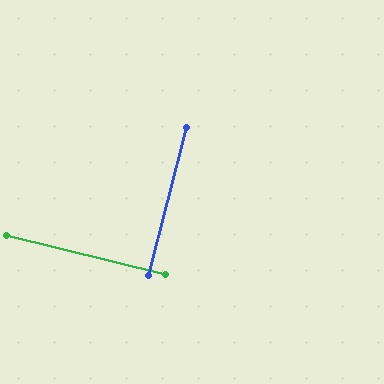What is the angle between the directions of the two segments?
Approximately 89 degrees.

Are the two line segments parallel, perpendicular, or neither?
Perpendicular — they meet at approximately 89°.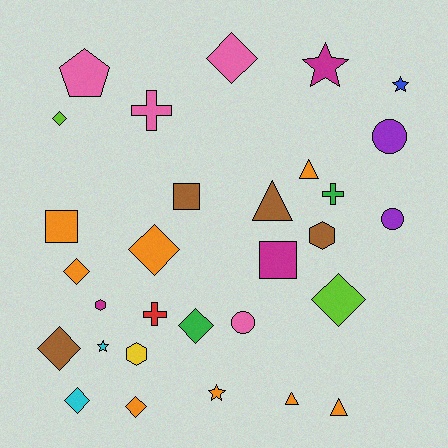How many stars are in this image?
There are 4 stars.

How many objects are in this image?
There are 30 objects.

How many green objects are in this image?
There are 2 green objects.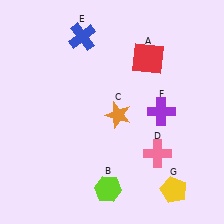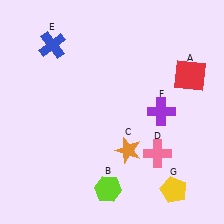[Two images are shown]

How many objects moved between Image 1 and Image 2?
3 objects moved between the two images.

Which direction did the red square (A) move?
The red square (A) moved right.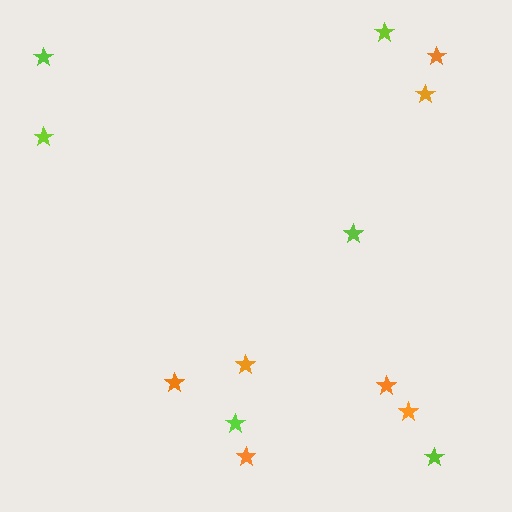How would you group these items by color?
There are 2 groups: one group of lime stars (6) and one group of orange stars (7).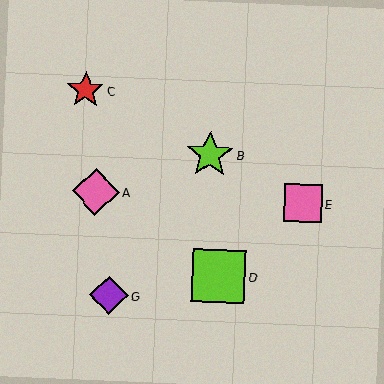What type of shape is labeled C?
Shape C is a red star.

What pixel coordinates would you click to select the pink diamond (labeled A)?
Click at (96, 192) to select the pink diamond A.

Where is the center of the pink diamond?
The center of the pink diamond is at (96, 192).